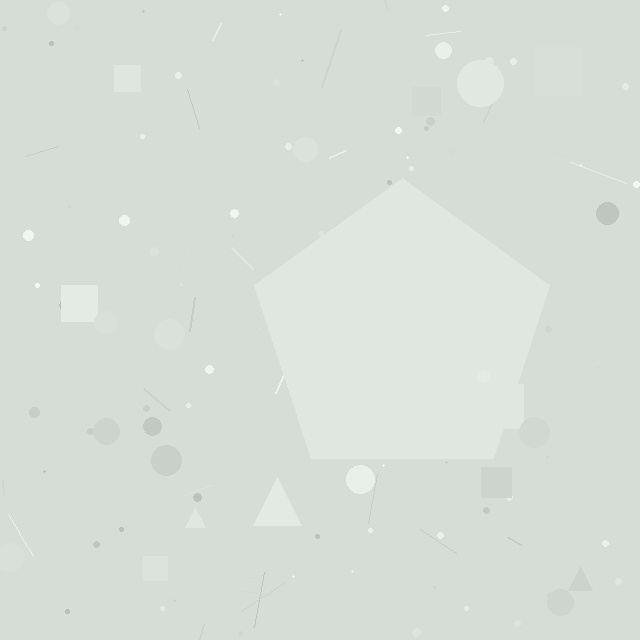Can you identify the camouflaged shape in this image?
The camouflaged shape is a pentagon.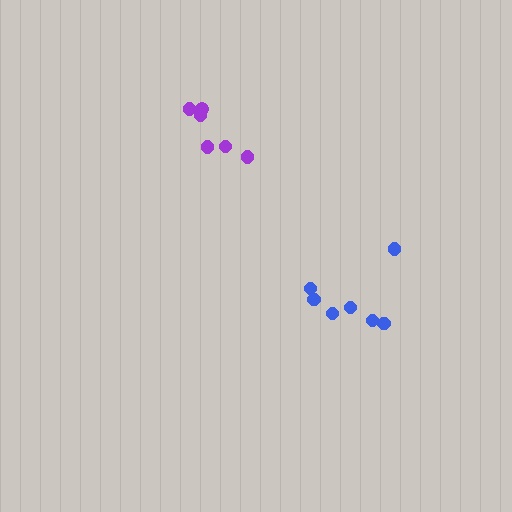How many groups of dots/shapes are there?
There are 2 groups.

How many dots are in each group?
Group 1: 6 dots, Group 2: 7 dots (13 total).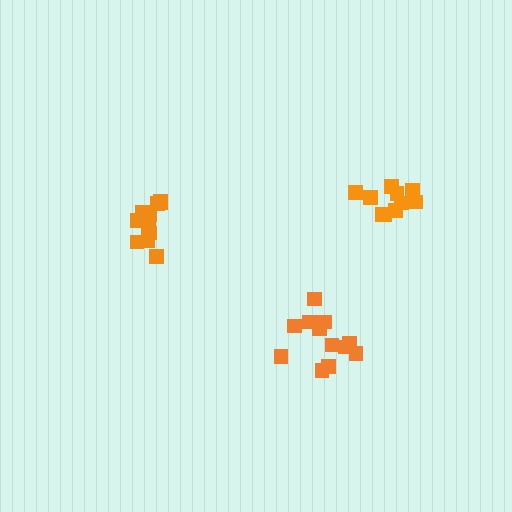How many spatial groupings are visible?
There are 3 spatial groupings.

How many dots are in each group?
Group 1: 12 dots, Group 2: 10 dots, Group 3: 12 dots (34 total).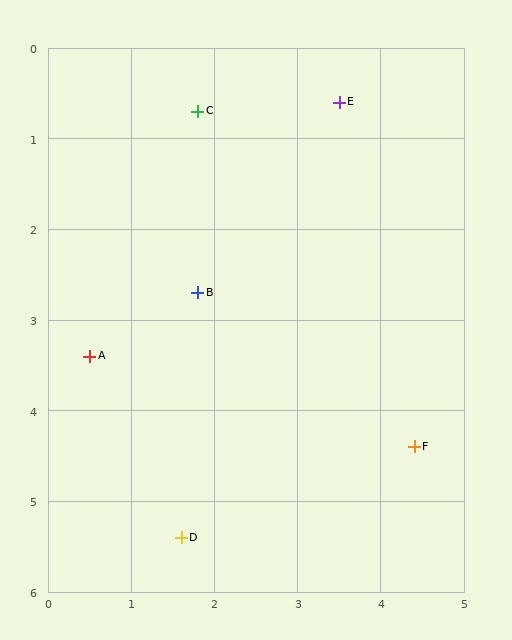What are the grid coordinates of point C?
Point C is at approximately (1.8, 0.7).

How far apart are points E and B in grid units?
Points E and B are about 2.7 grid units apart.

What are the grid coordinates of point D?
Point D is at approximately (1.6, 5.4).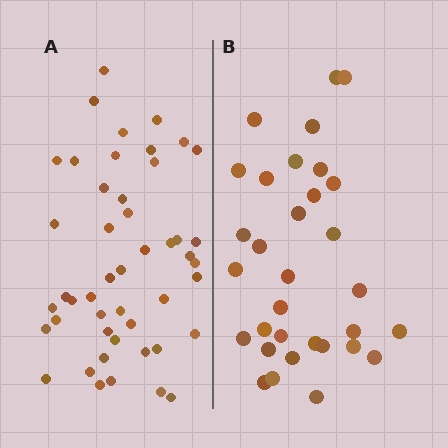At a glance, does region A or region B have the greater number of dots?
Region A (the left region) has more dots.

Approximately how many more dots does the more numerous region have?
Region A has approximately 15 more dots than region B.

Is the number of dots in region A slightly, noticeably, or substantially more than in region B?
Region A has substantially more. The ratio is roughly 1.5 to 1.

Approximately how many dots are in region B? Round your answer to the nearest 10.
About 30 dots. (The exact count is 32, which rounds to 30.)